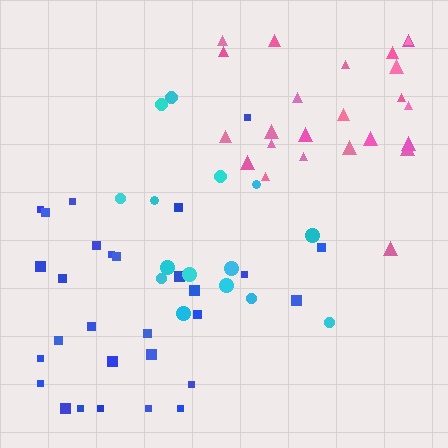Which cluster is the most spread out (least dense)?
Cyan.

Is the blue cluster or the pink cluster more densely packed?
Blue.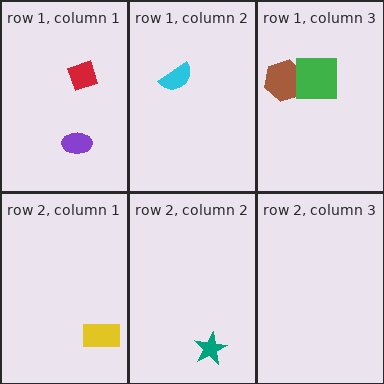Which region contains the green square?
The row 1, column 3 region.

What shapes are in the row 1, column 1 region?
The purple ellipse, the red diamond.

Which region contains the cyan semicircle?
The row 1, column 2 region.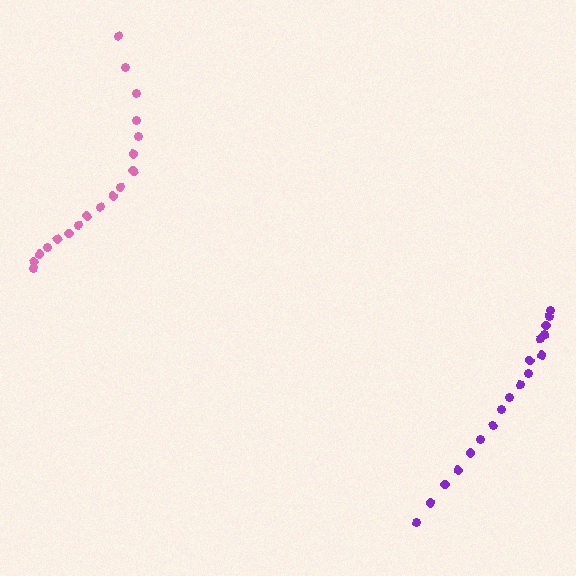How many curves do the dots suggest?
There are 2 distinct paths.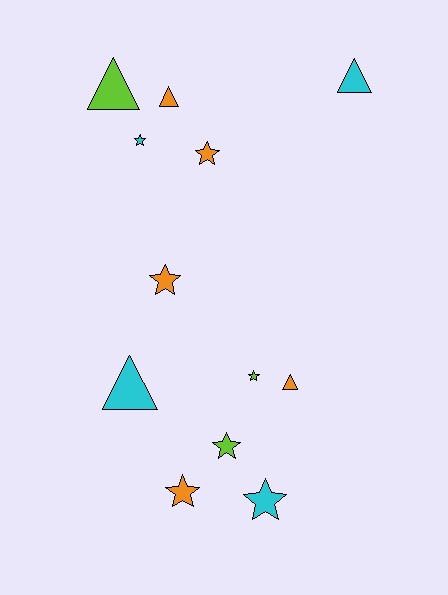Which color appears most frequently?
Orange, with 5 objects.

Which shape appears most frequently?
Star, with 7 objects.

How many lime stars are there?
There are 2 lime stars.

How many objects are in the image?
There are 12 objects.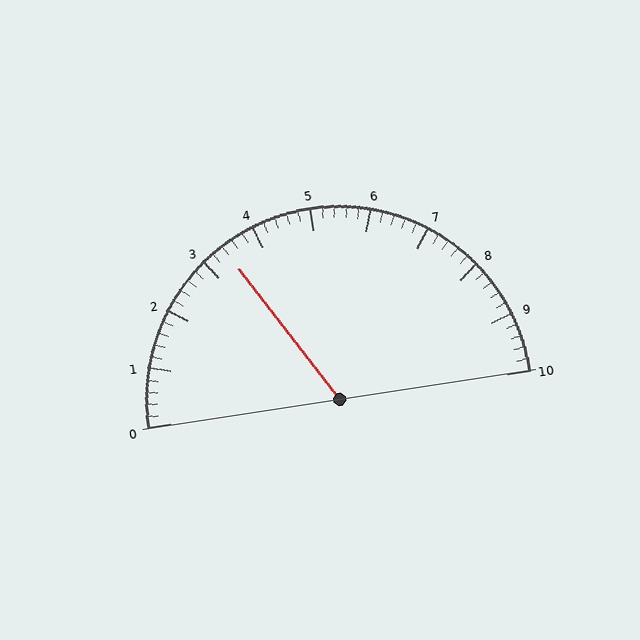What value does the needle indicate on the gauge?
The needle indicates approximately 3.4.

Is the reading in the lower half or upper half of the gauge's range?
The reading is in the lower half of the range (0 to 10).